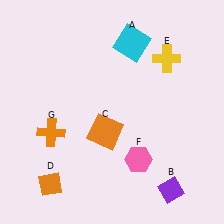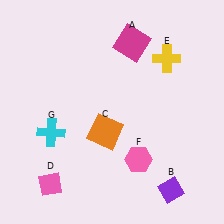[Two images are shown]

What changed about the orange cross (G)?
In Image 1, G is orange. In Image 2, it changed to cyan.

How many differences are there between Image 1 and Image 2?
There are 3 differences between the two images.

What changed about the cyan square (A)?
In Image 1, A is cyan. In Image 2, it changed to magenta.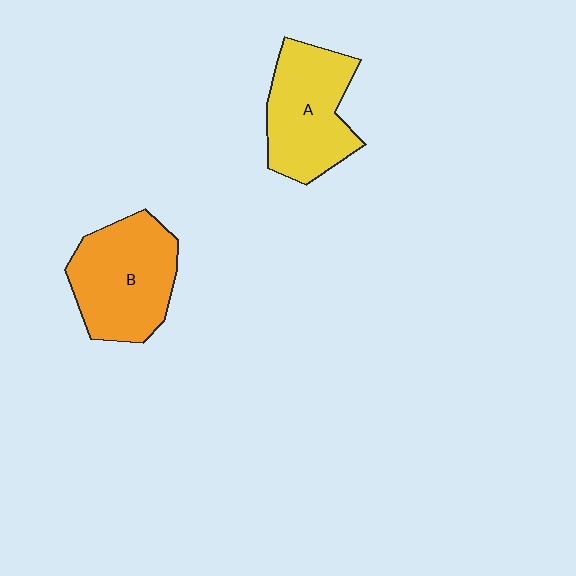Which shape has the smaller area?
Shape A (yellow).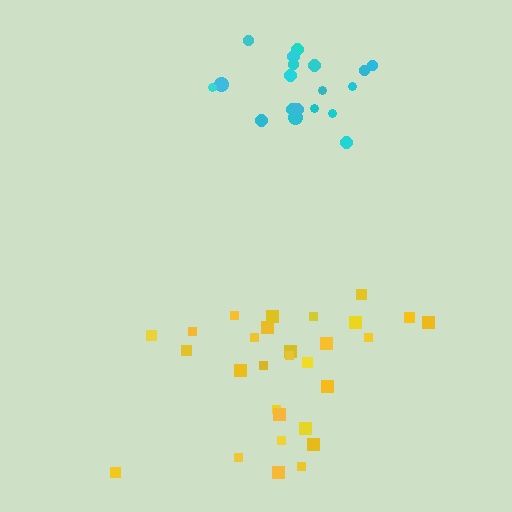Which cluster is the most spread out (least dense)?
Yellow.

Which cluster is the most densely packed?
Cyan.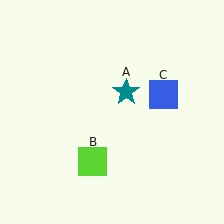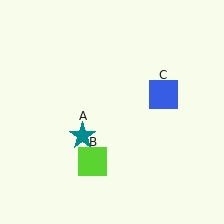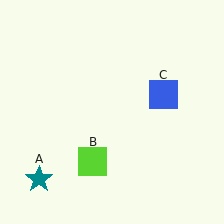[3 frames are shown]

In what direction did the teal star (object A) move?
The teal star (object A) moved down and to the left.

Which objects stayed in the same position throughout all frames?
Lime square (object B) and blue square (object C) remained stationary.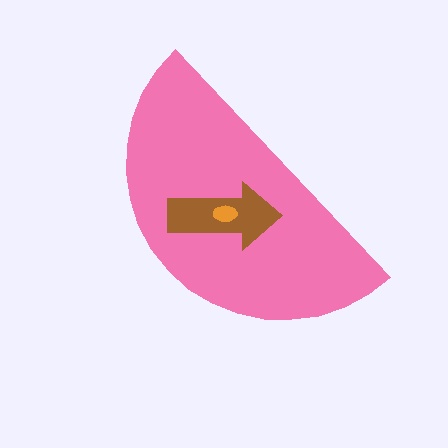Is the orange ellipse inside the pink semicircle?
Yes.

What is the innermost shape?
The orange ellipse.